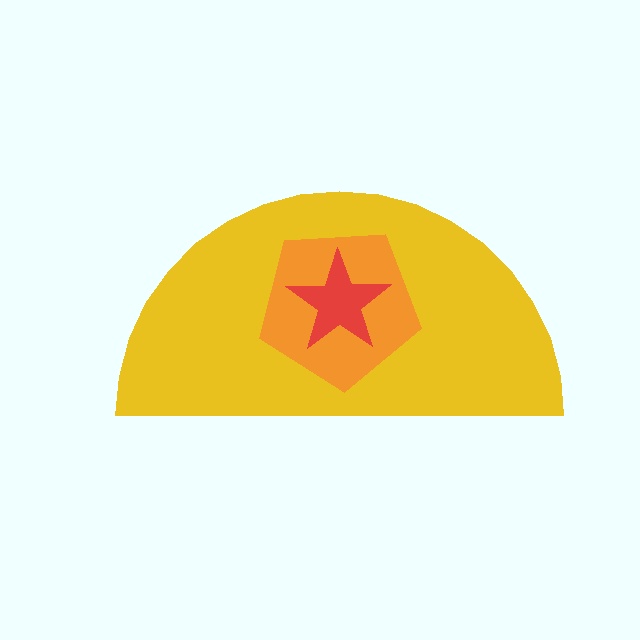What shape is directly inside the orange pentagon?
The red star.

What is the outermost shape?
The yellow semicircle.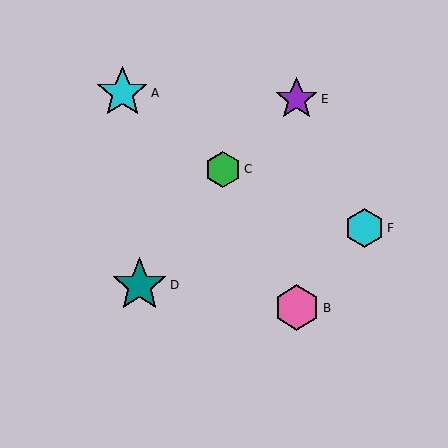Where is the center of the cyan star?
The center of the cyan star is at (122, 93).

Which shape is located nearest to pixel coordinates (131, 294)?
The teal star (labeled D) at (139, 285) is nearest to that location.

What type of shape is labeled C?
Shape C is a green hexagon.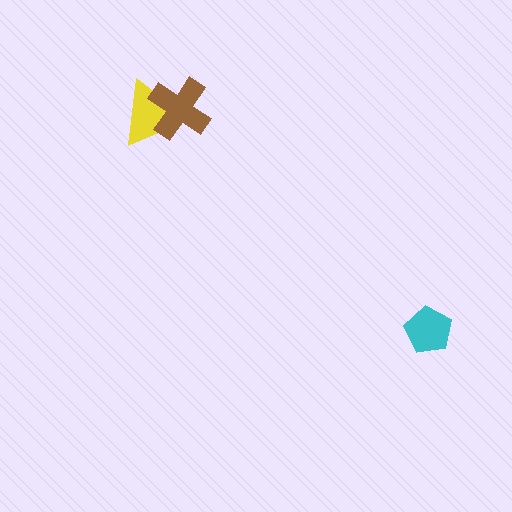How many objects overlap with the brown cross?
1 object overlaps with the brown cross.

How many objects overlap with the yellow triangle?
1 object overlaps with the yellow triangle.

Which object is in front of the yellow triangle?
The brown cross is in front of the yellow triangle.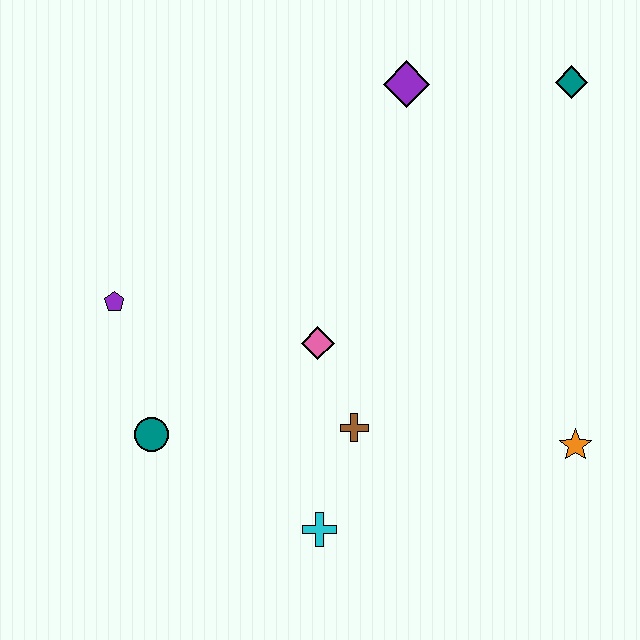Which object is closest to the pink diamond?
The brown cross is closest to the pink diamond.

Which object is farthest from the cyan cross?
The teal diamond is farthest from the cyan cross.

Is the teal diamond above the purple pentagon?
Yes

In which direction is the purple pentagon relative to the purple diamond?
The purple pentagon is to the left of the purple diamond.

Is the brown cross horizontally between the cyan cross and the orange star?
Yes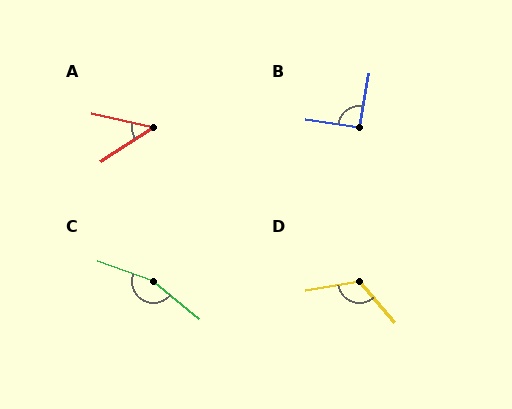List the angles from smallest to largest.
A (46°), B (91°), D (122°), C (161°).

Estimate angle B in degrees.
Approximately 91 degrees.